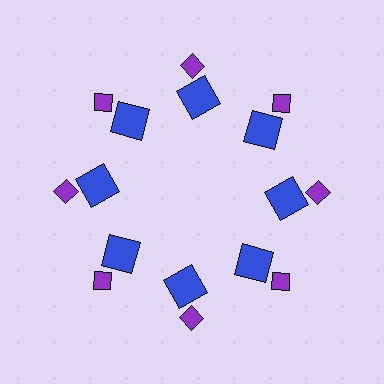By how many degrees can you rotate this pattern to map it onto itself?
The pattern maps onto itself every 45 degrees of rotation.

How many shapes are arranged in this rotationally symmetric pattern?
There are 16 shapes, arranged in 8 groups of 2.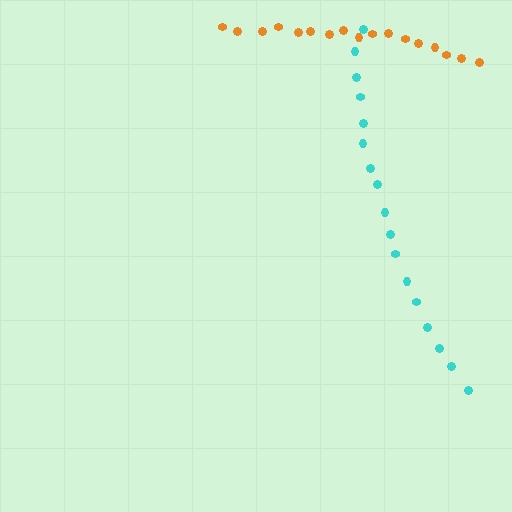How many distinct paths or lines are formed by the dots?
There are 2 distinct paths.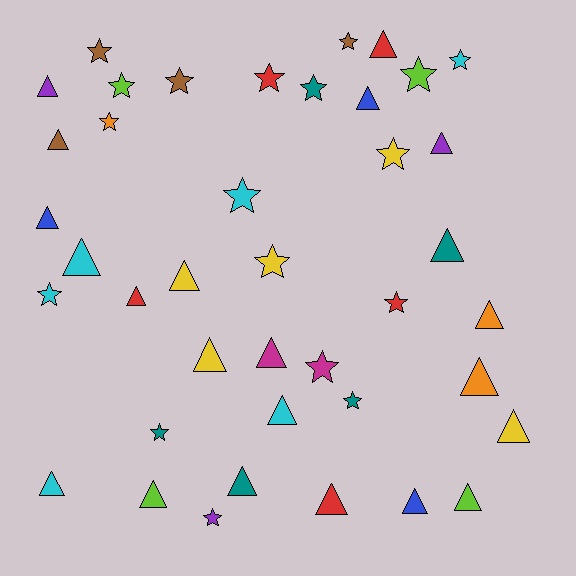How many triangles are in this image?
There are 22 triangles.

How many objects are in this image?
There are 40 objects.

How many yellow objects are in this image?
There are 5 yellow objects.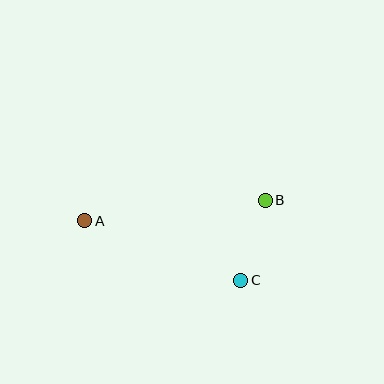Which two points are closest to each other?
Points B and C are closest to each other.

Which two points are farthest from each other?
Points A and B are farthest from each other.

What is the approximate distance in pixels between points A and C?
The distance between A and C is approximately 167 pixels.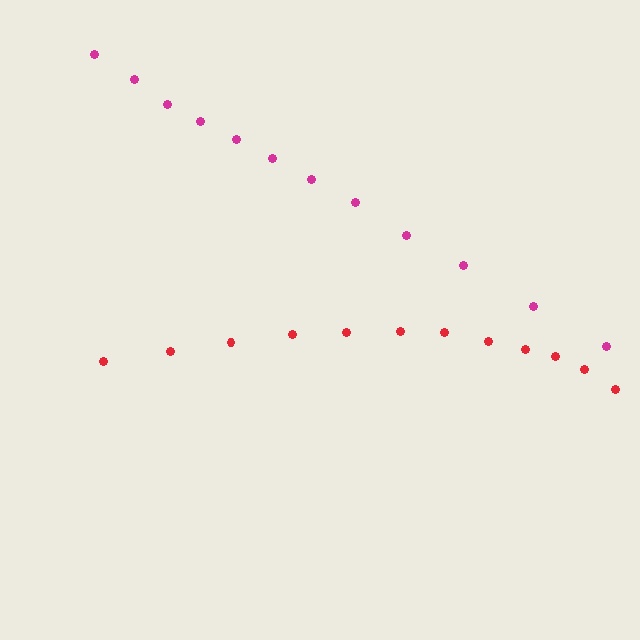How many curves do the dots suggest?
There are 2 distinct paths.